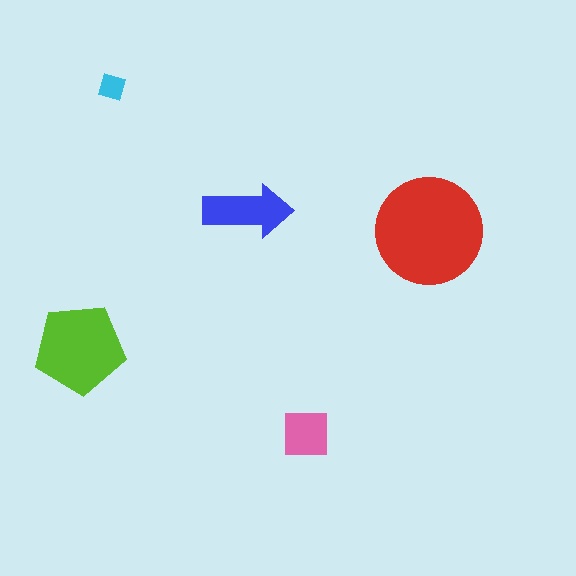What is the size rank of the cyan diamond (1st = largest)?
5th.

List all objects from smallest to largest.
The cyan diamond, the pink square, the blue arrow, the lime pentagon, the red circle.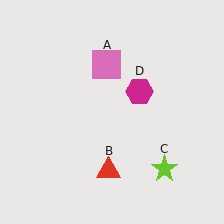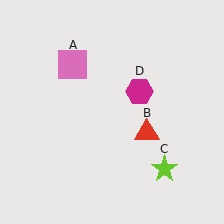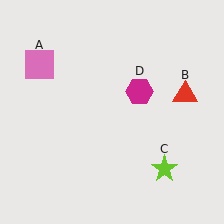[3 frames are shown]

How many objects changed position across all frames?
2 objects changed position: pink square (object A), red triangle (object B).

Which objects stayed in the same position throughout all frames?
Lime star (object C) and magenta hexagon (object D) remained stationary.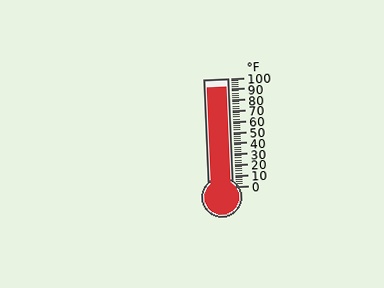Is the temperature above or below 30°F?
The temperature is above 30°F.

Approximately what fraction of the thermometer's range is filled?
The thermometer is filled to approximately 90% of its range.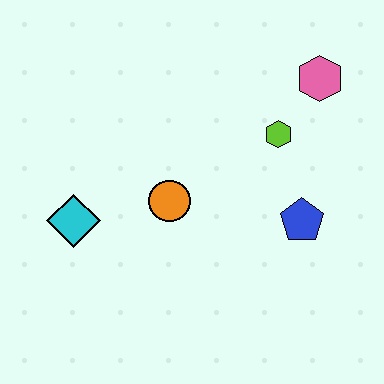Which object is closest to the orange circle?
The cyan diamond is closest to the orange circle.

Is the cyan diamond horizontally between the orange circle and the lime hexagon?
No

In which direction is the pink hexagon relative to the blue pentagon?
The pink hexagon is above the blue pentagon.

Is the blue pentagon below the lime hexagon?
Yes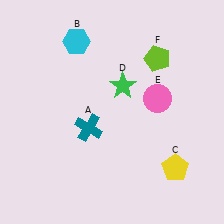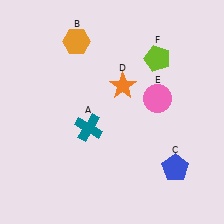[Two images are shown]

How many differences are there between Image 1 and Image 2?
There are 3 differences between the two images.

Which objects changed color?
B changed from cyan to orange. C changed from yellow to blue. D changed from green to orange.